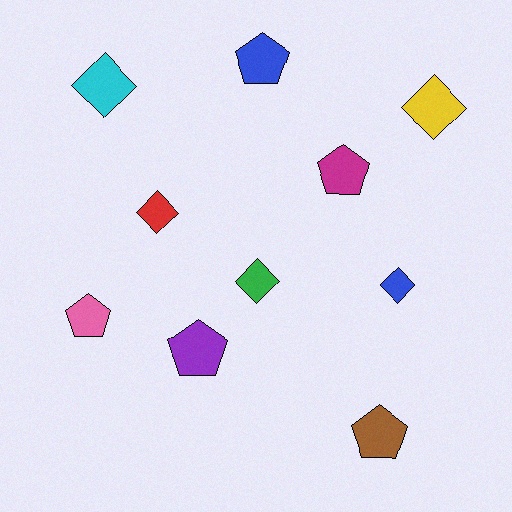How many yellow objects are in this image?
There is 1 yellow object.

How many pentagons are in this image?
There are 5 pentagons.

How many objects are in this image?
There are 10 objects.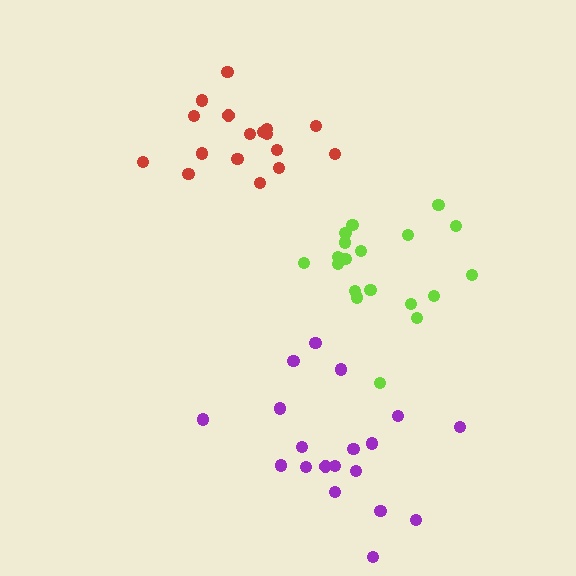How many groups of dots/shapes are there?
There are 3 groups.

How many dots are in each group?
Group 1: 19 dots, Group 2: 19 dots, Group 3: 17 dots (55 total).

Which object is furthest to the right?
The lime cluster is rightmost.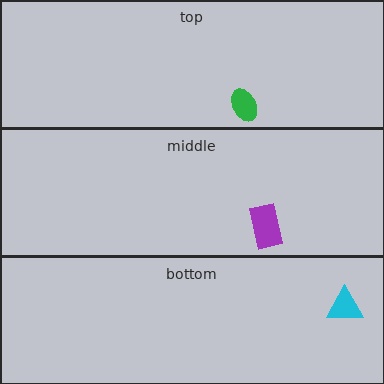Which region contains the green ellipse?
The top region.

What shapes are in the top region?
The green ellipse.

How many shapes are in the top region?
1.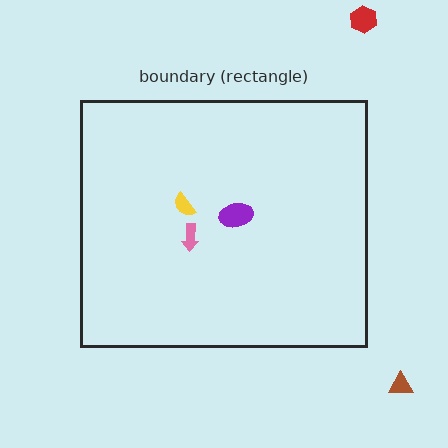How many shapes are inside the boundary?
3 inside, 2 outside.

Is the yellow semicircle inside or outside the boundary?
Inside.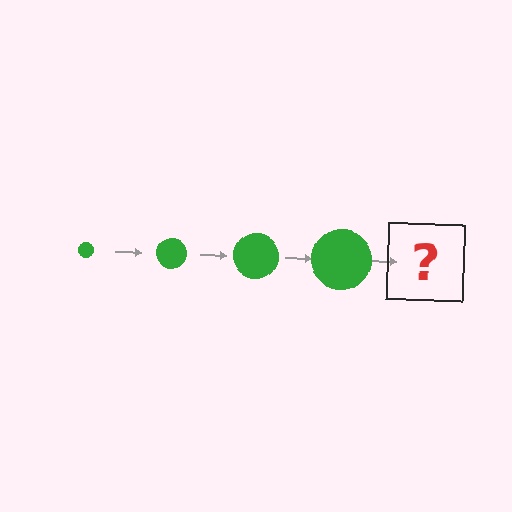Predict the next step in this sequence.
The next step is a green circle, larger than the previous one.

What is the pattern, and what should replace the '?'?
The pattern is that the circle gets progressively larger each step. The '?' should be a green circle, larger than the previous one.